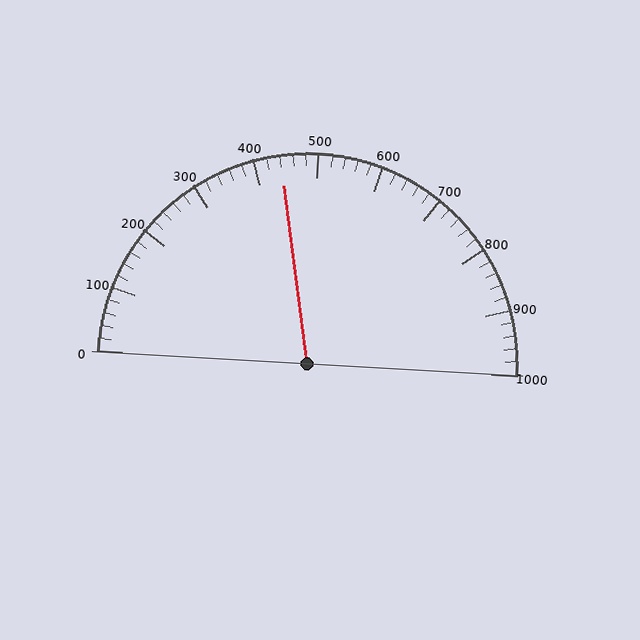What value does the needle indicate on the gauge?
The needle indicates approximately 440.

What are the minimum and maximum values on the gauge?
The gauge ranges from 0 to 1000.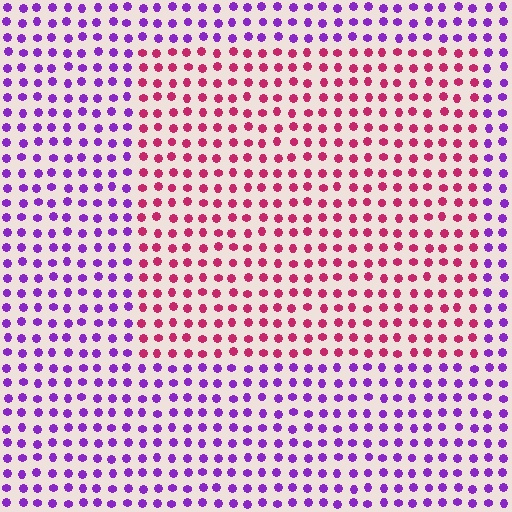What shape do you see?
I see a rectangle.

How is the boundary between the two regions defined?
The boundary is defined purely by a slight shift in hue (about 57 degrees). Spacing, size, and orientation are identical on both sides.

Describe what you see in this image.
The image is filled with small purple elements in a uniform arrangement. A rectangle-shaped region is visible where the elements are tinted to a slightly different hue, forming a subtle color boundary.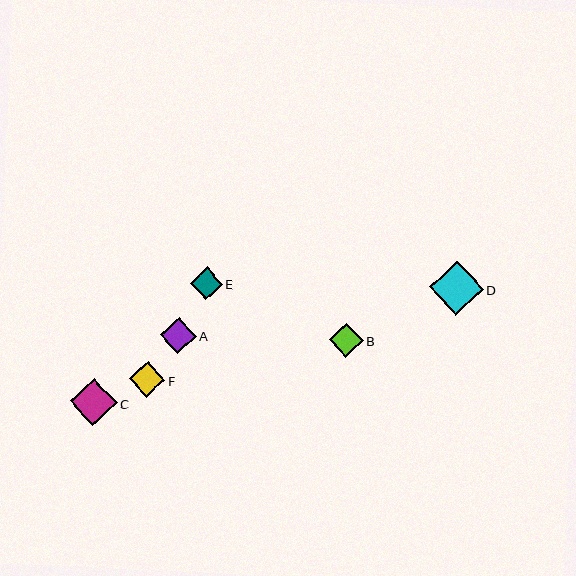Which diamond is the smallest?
Diamond E is the smallest with a size of approximately 32 pixels.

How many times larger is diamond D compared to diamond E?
Diamond D is approximately 1.7 times the size of diamond E.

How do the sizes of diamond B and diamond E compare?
Diamond B and diamond E are approximately the same size.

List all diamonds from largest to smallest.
From largest to smallest: D, C, A, F, B, E.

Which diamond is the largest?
Diamond D is the largest with a size of approximately 53 pixels.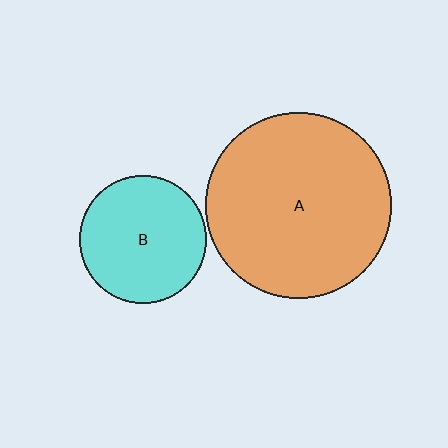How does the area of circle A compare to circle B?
Approximately 2.1 times.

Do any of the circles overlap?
No, none of the circles overlap.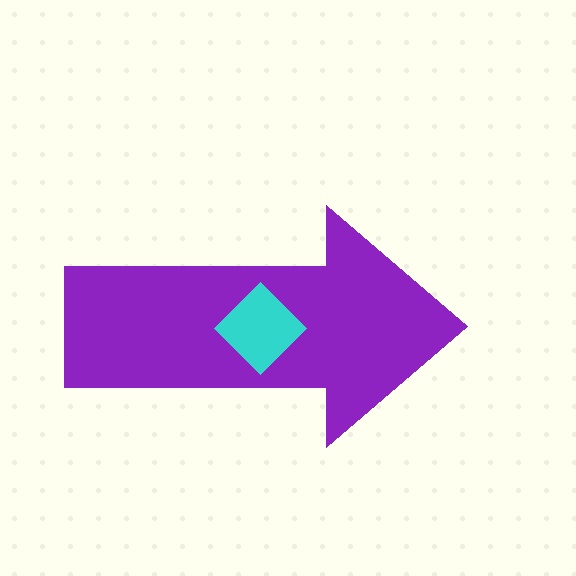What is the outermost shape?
The purple arrow.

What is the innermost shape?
The cyan diamond.